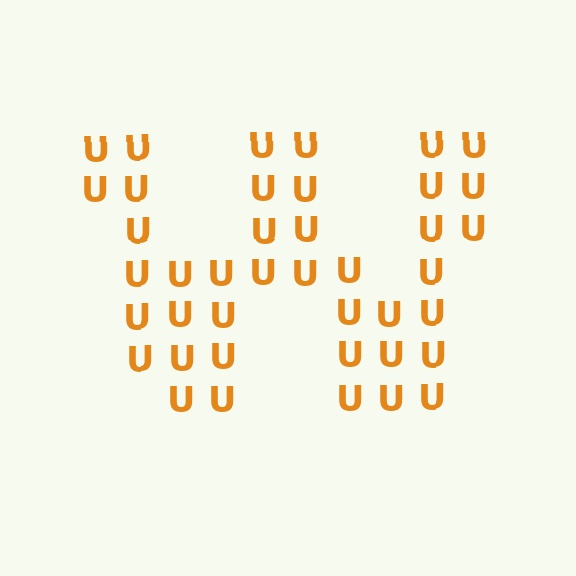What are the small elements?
The small elements are letter U's.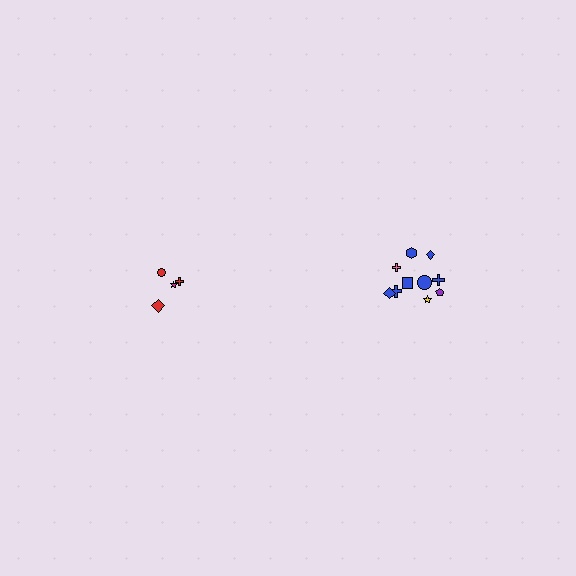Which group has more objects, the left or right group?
The right group.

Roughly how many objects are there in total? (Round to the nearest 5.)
Roughly 15 objects in total.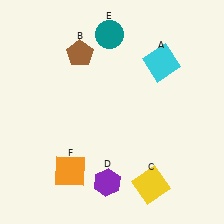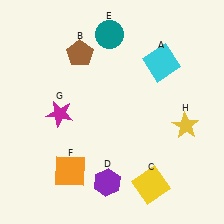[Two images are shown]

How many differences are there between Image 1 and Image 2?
There are 2 differences between the two images.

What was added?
A magenta star (G), a yellow star (H) were added in Image 2.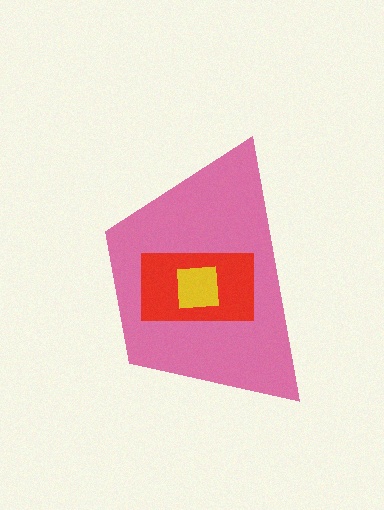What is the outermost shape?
The pink trapezoid.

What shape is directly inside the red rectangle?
The yellow square.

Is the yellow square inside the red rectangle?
Yes.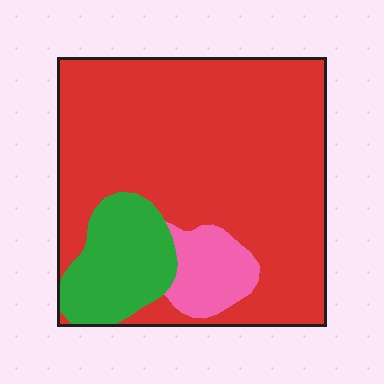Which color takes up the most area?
Red, at roughly 75%.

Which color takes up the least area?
Pink, at roughly 10%.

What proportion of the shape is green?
Green covers about 15% of the shape.